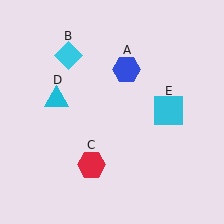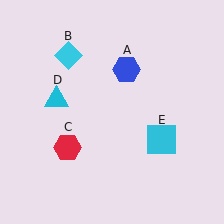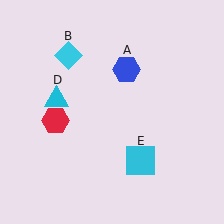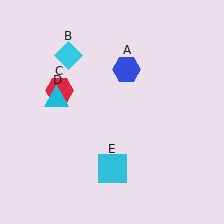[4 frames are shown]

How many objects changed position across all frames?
2 objects changed position: red hexagon (object C), cyan square (object E).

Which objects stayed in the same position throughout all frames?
Blue hexagon (object A) and cyan diamond (object B) and cyan triangle (object D) remained stationary.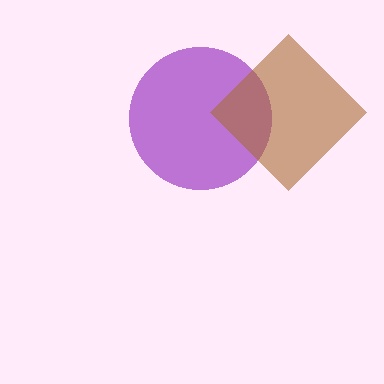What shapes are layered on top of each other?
The layered shapes are: a purple circle, a brown diamond.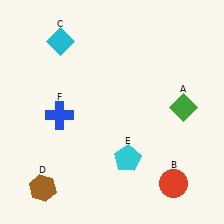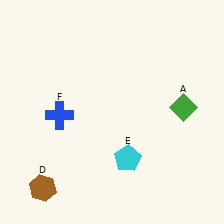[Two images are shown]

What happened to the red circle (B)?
The red circle (B) was removed in Image 2. It was in the bottom-right area of Image 1.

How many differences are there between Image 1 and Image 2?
There are 2 differences between the two images.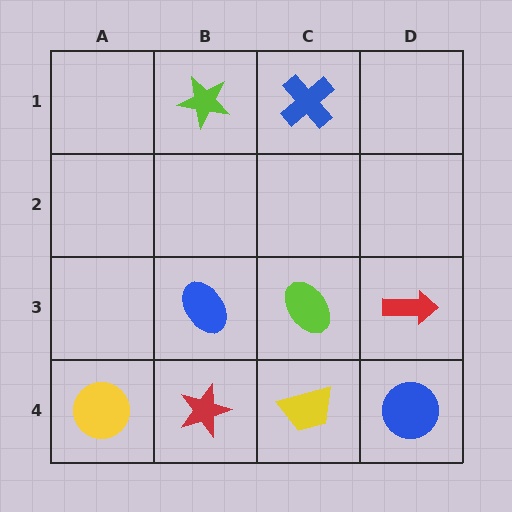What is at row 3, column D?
A red arrow.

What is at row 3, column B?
A blue ellipse.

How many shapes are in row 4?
4 shapes.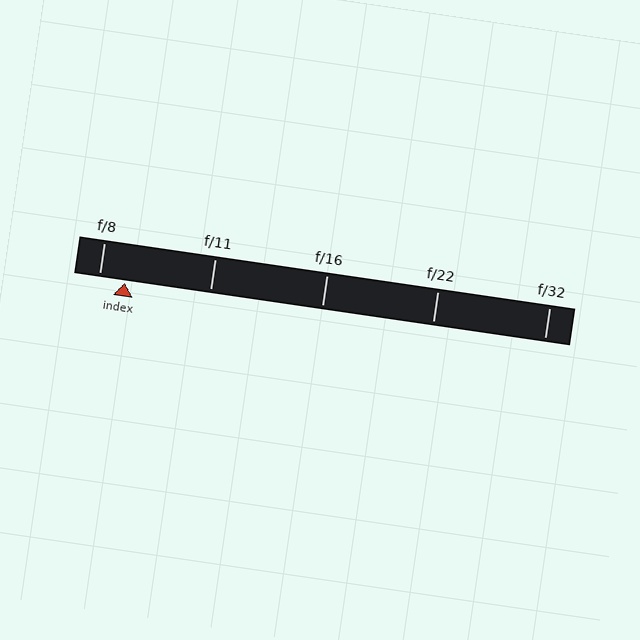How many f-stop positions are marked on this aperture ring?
There are 5 f-stop positions marked.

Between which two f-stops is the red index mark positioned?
The index mark is between f/8 and f/11.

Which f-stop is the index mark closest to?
The index mark is closest to f/8.